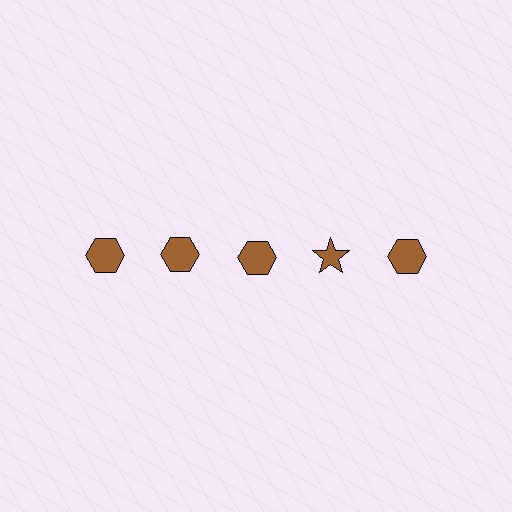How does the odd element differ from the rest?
It has a different shape: star instead of hexagon.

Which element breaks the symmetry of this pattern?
The brown star in the top row, second from right column breaks the symmetry. All other shapes are brown hexagons.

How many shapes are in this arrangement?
There are 5 shapes arranged in a grid pattern.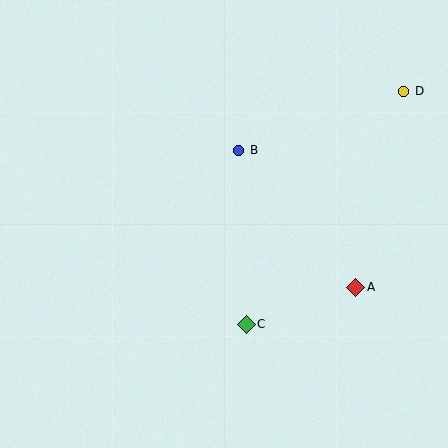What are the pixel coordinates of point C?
Point C is at (246, 324).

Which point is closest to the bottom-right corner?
Point A is closest to the bottom-right corner.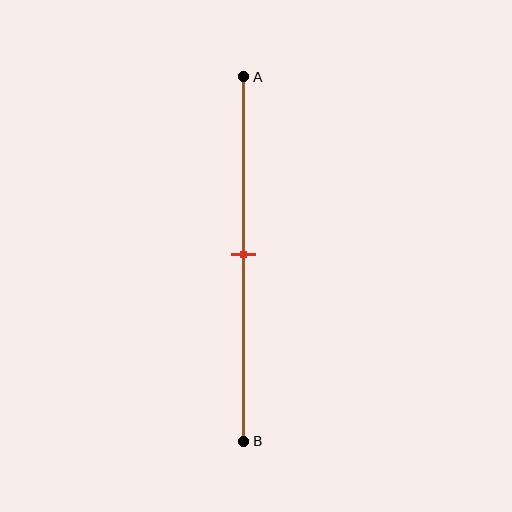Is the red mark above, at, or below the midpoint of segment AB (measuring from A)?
The red mark is approximately at the midpoint of segment AB.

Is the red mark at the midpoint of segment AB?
Yes, the mark is approximately at the midpoint.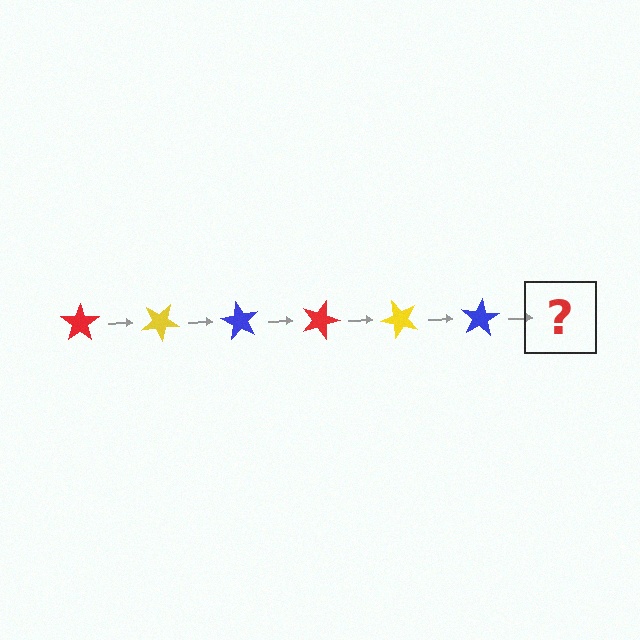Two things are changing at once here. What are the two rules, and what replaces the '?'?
The two rules are that it rotates 30 degrees each step and the color cycles through red, yellow, and blue. The '?' should be a red star, rotated 180 degrees from the start.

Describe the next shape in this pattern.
It should be a red star, rotated 180 degrees from the start.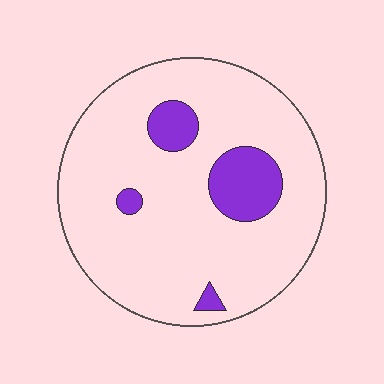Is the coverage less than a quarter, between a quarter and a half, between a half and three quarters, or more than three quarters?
Less than a quarter.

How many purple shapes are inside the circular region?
4.